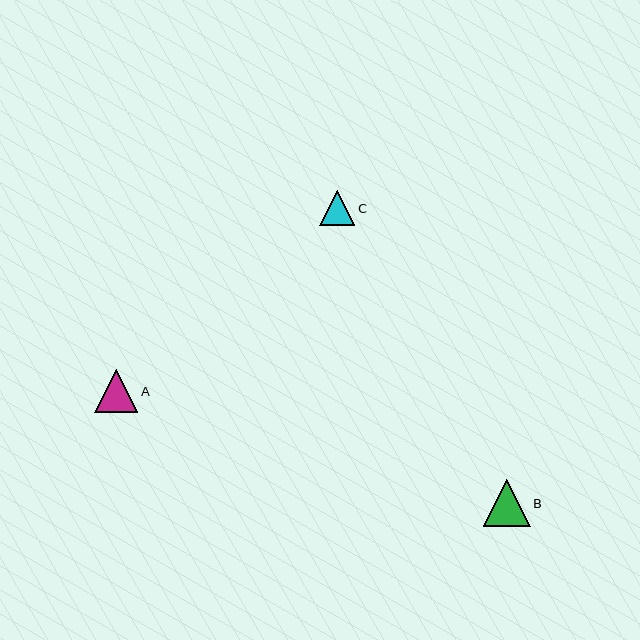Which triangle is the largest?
Triangle B is the largest with a size of approximately 47 pixels.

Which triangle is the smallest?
Triangle C is the smallest with a size of approximately 35 pixels.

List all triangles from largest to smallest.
From largest to smallest: B, A, C.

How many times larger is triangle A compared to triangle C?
Triangle A is approximately 1.2 times the size of triangle C.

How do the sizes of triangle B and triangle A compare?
Triangle B and triangle A are approximately the same size.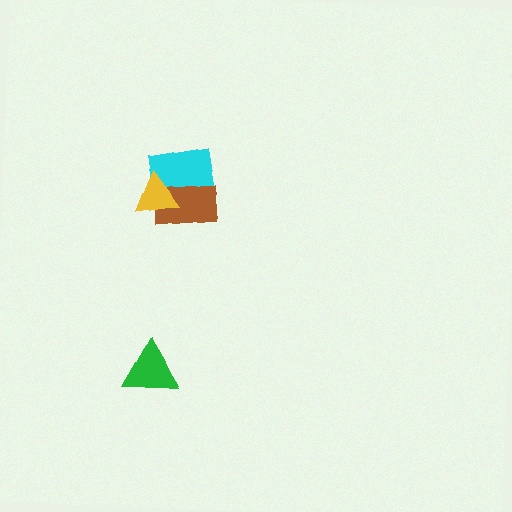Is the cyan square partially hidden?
Yes, it is partially covered by another shape.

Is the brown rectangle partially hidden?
Yes, it is partially covered by another shape.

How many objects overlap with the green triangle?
0 objects overlap with the green triangle.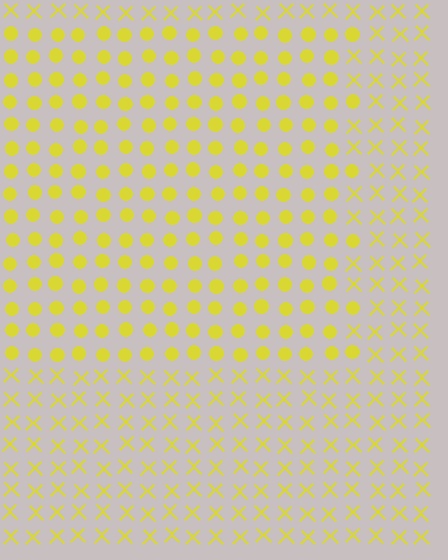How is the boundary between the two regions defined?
The boundary is defined by a change in element shape: circles inside vs. X marks outside. All elements share the same color and spacing.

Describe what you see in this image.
The image is filled with small yellow elements arranged in a uniform grid. A rectangle-shaped region contains circles, while the surrounding area contains X marks. The boundary is defined purely by the change in element shape.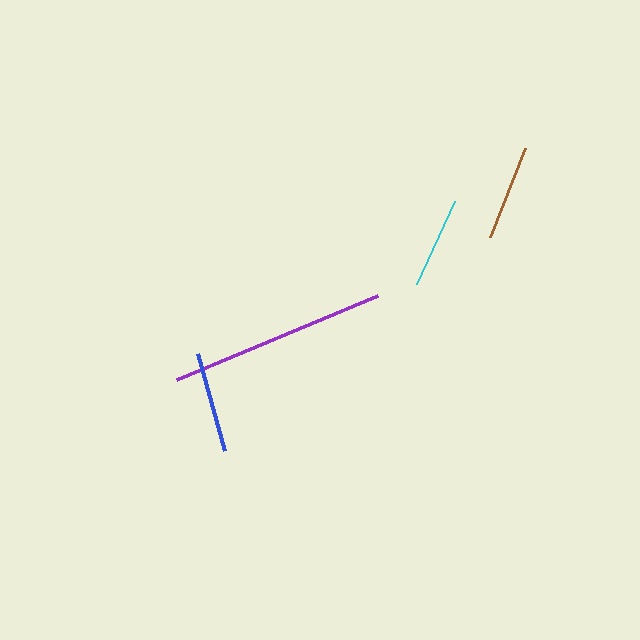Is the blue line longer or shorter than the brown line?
The blue line is longer than the brown line.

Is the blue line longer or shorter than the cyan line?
The blue line is longer than the cyan line.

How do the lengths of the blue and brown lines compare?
The blue and brown lines are approximately the same length.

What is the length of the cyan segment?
The cyan segment is approximately 91 pixels long.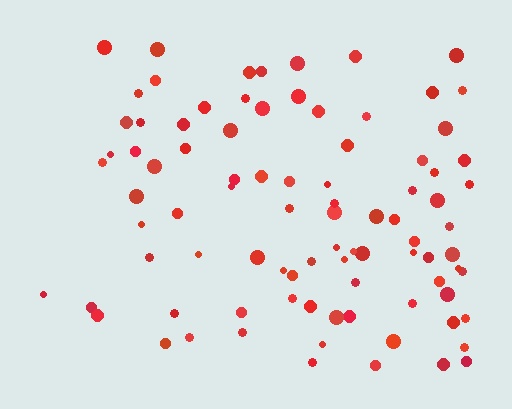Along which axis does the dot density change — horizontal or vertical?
Horizontal.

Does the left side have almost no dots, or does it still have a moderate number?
Still a moderate number, just noticeably fewer than the right.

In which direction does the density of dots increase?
From left to right, with the right side densest.